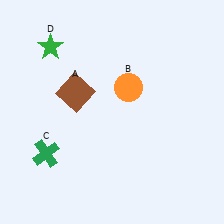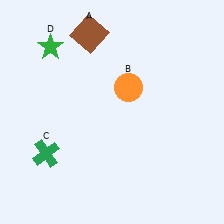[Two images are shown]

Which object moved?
The brown square (A) moved up.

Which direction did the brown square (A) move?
The brown square (A) moved up.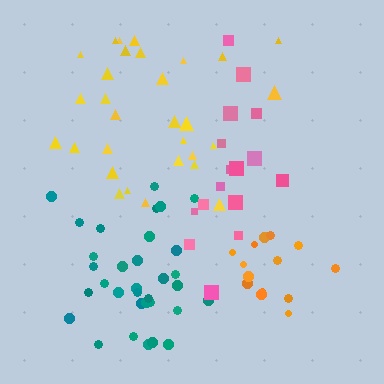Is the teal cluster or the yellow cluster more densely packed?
Teal.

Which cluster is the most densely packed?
Orange.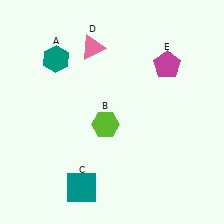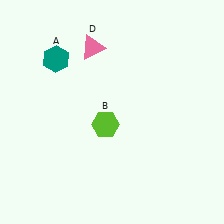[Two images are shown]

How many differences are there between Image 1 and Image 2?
There are 2 differences between the two images.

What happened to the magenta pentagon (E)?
The magenta pentagon (E) was removed in Image 2. It was in the top-right area of Image 1.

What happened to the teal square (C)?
The teal square (C) was removed in Image 2. It was in the bottom-left area of Image 1.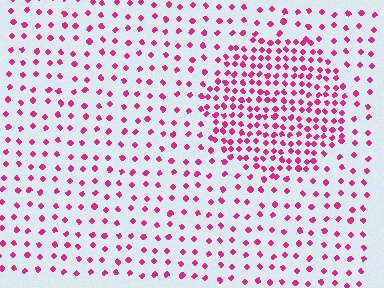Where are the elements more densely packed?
The elements are more densely packed inside the circle boundary.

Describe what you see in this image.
The image contains small magenta elements arranged at two different densities. A circle-shaped region is visible where the elements are more densely packed than the surrounding area.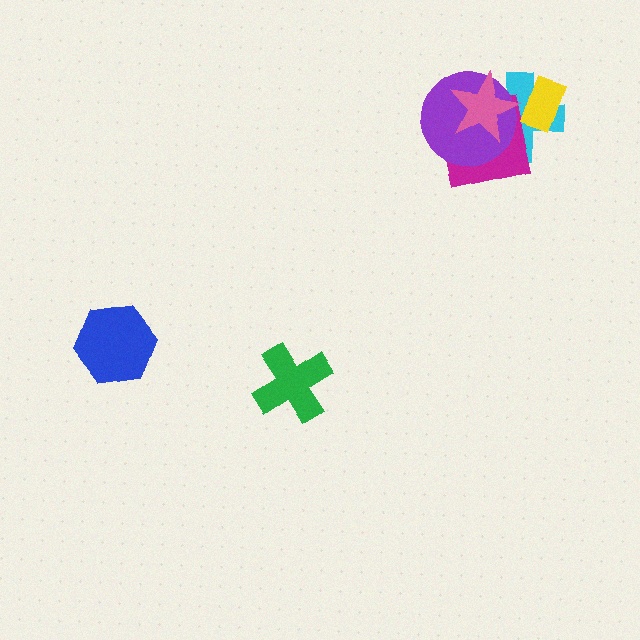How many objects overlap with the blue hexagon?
0 objects overlap with the blue hexagon.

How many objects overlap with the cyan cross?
4 objects overlap with the cyan cross.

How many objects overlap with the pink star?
3 objects overlap with the pink star.